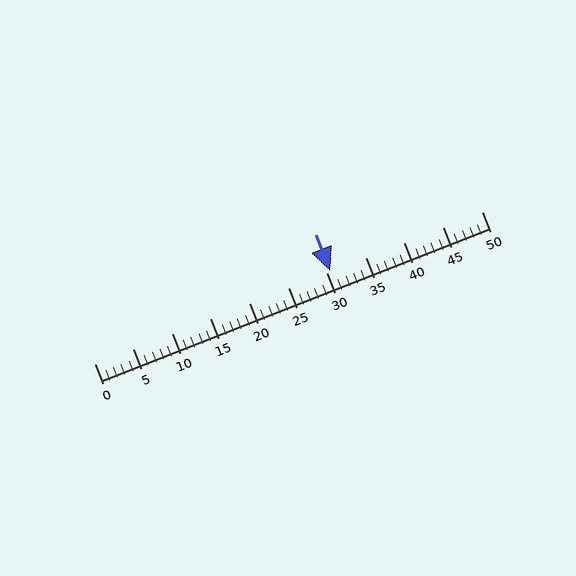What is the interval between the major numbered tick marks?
The major tick marks are spaced 5 units apart.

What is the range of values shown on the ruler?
The ruler shows values from 0 to 50.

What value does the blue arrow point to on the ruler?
The blue arrow points to approximately 30.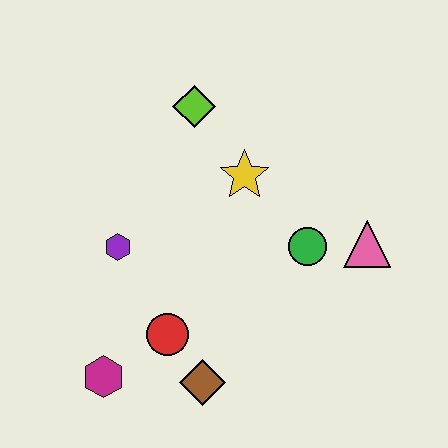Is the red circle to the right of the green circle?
No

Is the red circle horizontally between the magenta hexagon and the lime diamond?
Yes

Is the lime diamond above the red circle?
Yes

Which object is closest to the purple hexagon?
The red circle is closest to the purple hexagon.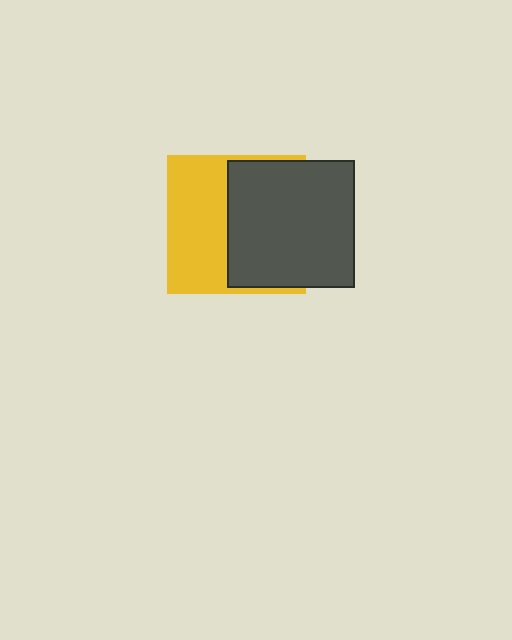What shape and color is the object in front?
The object in front is a dark gray square.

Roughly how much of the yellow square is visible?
About half of it is visible (roughly 48%).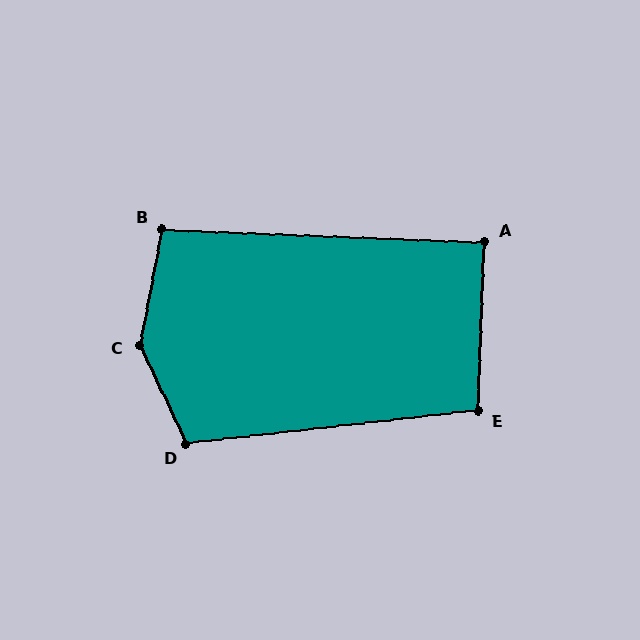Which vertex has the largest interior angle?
C, at approximately 144 degrees.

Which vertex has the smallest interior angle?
A, at approximately 90 degrees.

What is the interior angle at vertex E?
Approximately 99 degrees (obtuse).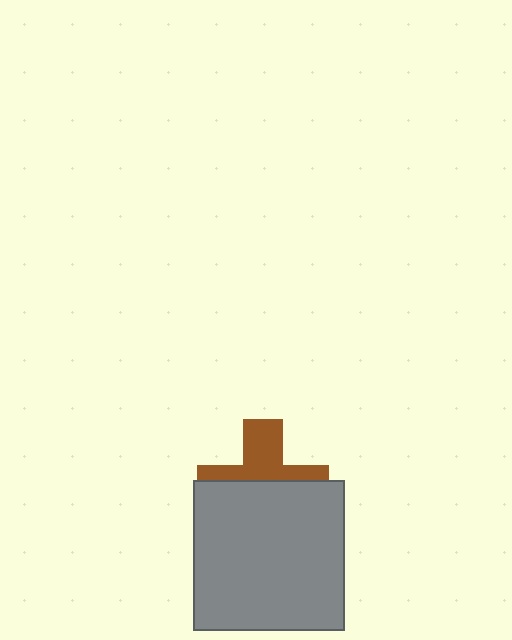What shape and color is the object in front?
The object in front is a gray square.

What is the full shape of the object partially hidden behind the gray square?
The partially hidden object is a brown cross.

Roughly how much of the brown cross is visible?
A small part of it is visible (roughly 41%).